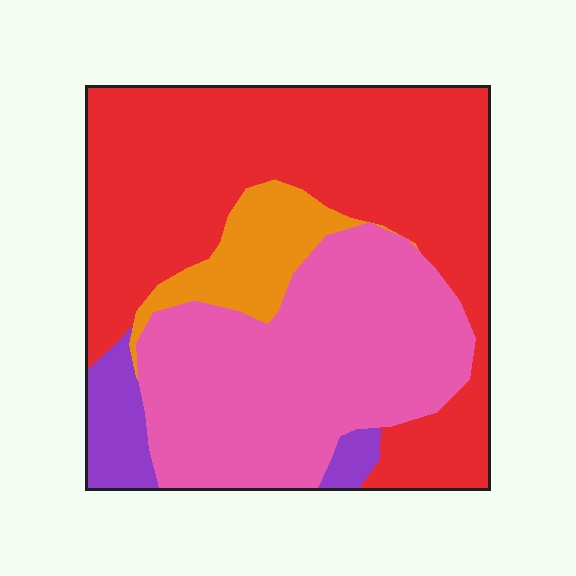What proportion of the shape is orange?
Orange covers roughly 10% of the shape.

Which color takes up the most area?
Red, at roughly 50%.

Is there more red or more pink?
Red.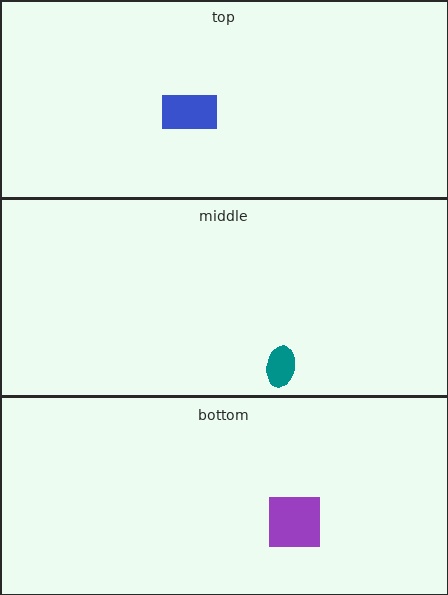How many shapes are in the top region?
1.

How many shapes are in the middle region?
1.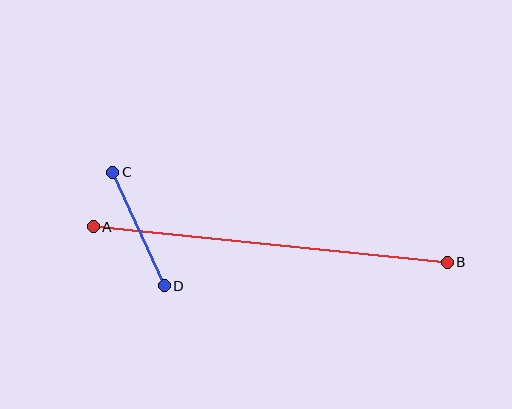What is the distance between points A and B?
The distance is approximately 356 pixels.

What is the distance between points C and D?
The distance is approximately 125 pixels.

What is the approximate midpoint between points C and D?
The midpoint is at approximately (138, 229) pixels.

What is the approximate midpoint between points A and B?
The midpoint is at approximately (270, 244) pixels.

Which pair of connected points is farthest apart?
Points A and B are farthest apart.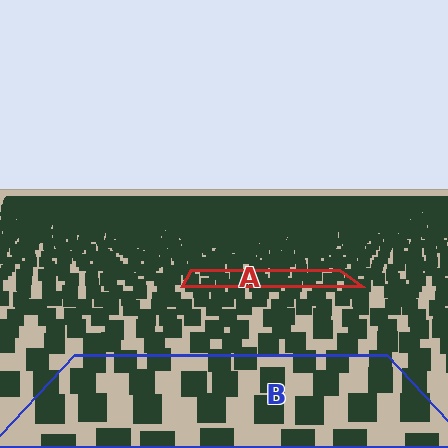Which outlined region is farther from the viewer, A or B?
Region A is farther from the viewer — the texture elements inside it appear smaller and more densely packed.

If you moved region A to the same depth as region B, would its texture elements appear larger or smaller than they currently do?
They would appear larger. At a closer depth, the same texture elements are projected at a bigger on-screen size.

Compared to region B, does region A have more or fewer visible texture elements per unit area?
Region A has more texture elements per unit area — they are packed more densely because it is farther away.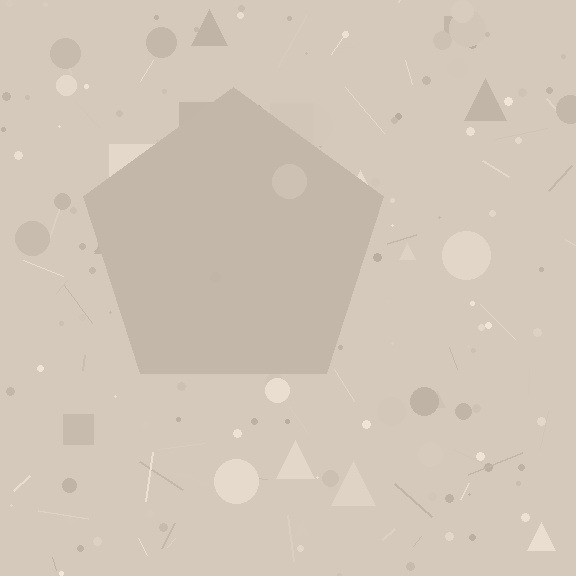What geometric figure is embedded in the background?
A pentagon is embedded in the background.